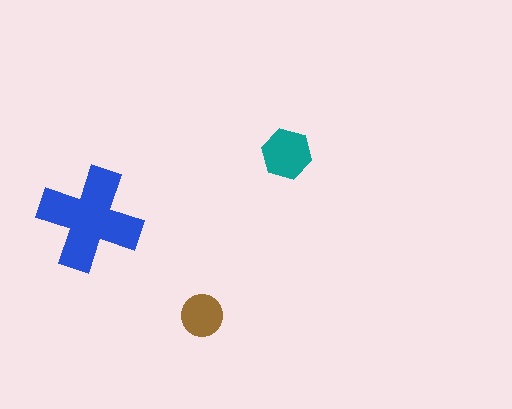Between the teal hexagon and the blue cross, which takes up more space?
The blue cross.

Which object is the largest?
The blue cross.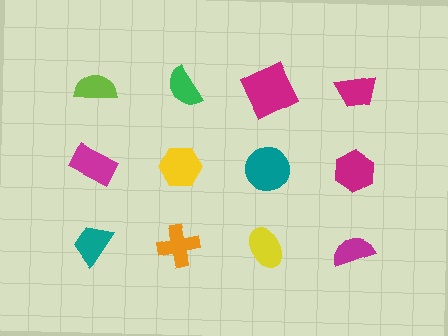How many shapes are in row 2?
4 shapes.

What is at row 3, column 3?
A yellow ellipse.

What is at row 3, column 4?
A magenta semicircle.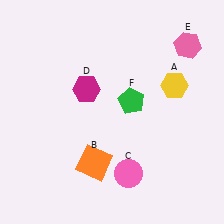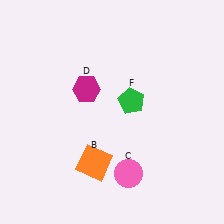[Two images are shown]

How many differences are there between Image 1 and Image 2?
There are 2 differences between the two images.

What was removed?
The yellow hexagon (A), the pink hexagon (E) were removed in Image 2.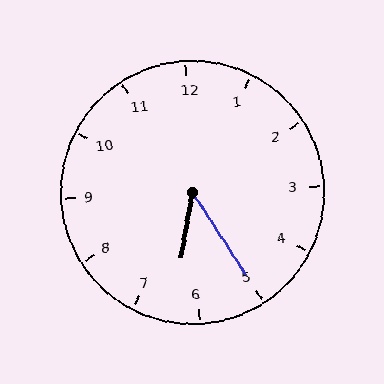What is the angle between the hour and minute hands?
Approximately 42 degrees.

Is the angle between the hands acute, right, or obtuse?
It is acute.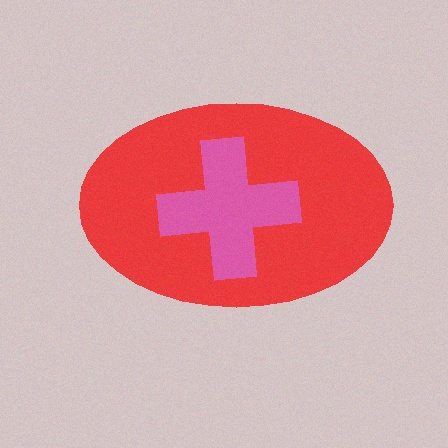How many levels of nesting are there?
2.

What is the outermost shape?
The red ellipse.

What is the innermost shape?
The pink cross.